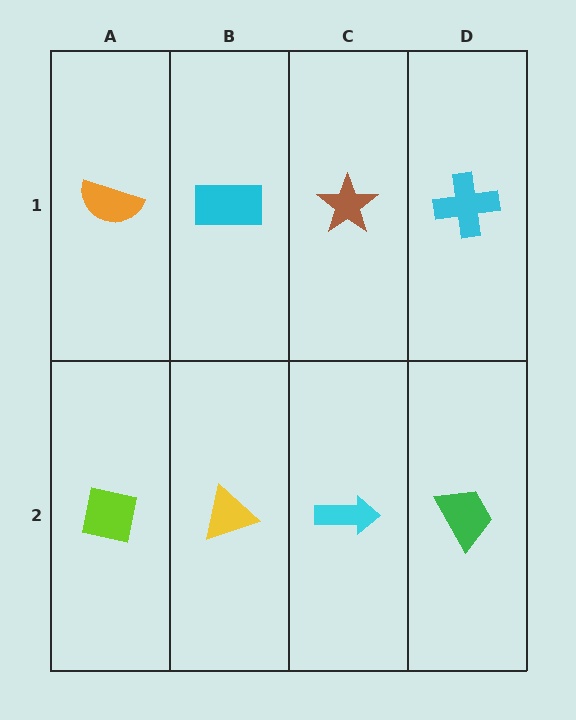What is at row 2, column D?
A green trapezoid.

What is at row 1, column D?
A cyan cross.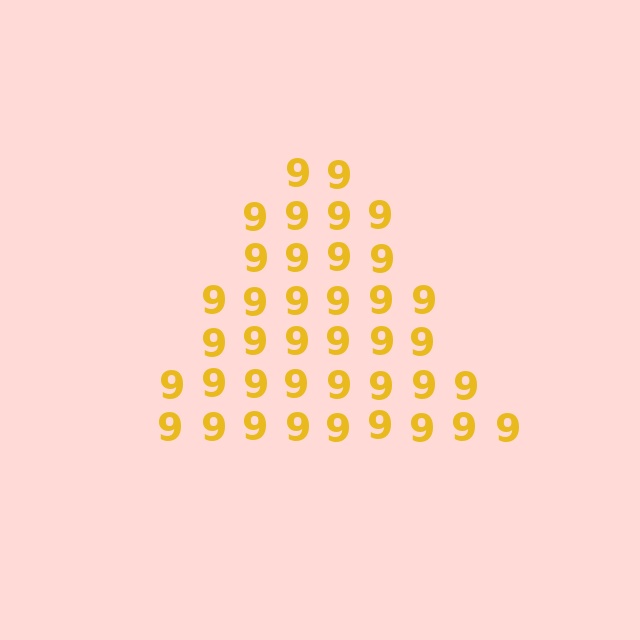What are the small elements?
The small elements are digit 9's.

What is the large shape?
The large shape is a triangle.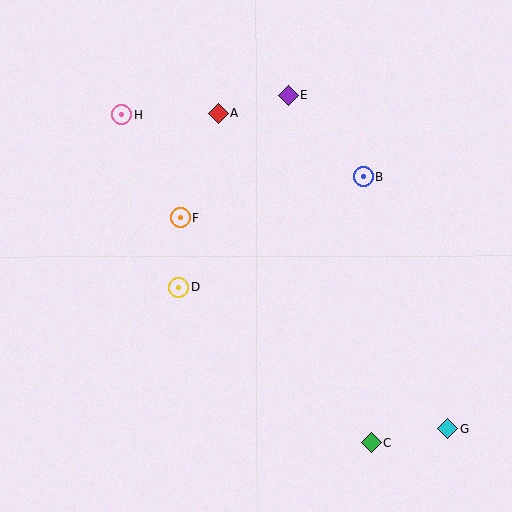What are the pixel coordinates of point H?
Point H is at (122, 115).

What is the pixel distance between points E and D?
The distance between E and D is 221 pixels.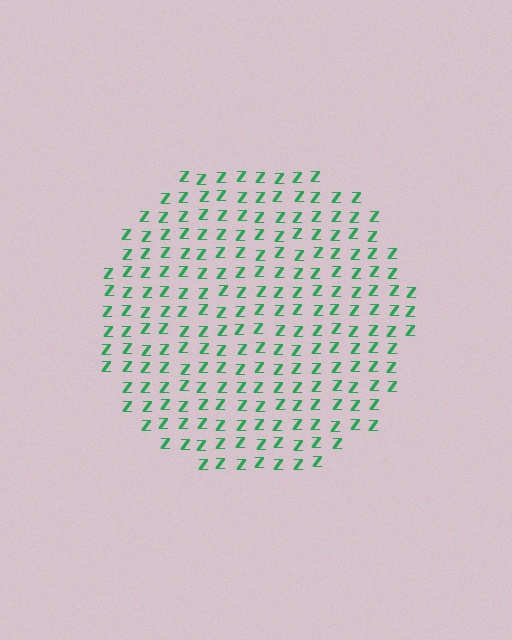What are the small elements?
The small elements are letter Z's.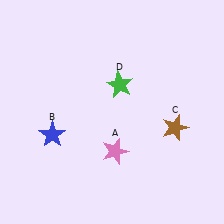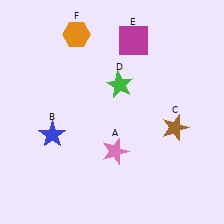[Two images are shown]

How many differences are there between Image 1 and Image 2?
There are 2 differences between the two images.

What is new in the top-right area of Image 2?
A magenta square (E) was added in the top-right area of Image 2.